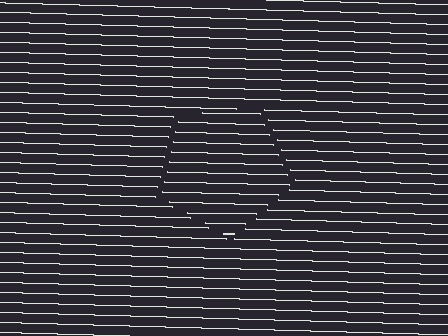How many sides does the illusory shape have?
5 sides — the line-ends trace a pentagon.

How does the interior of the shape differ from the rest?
The interior of the shape contains the same grating, shifted by half a period — the contour is defined by the phase discontinuity where line-ends from the inner and outer gratings abut.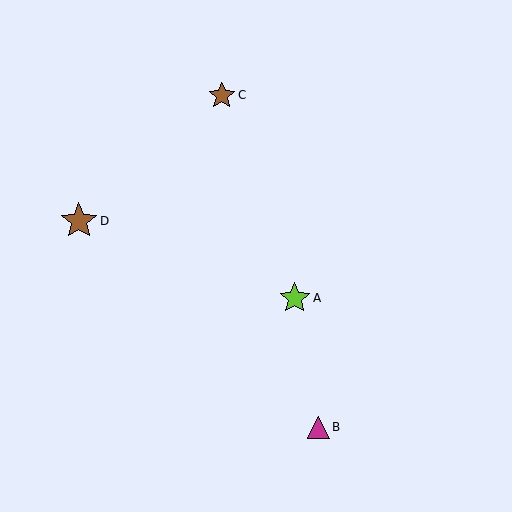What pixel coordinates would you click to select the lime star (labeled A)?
Click at (295, 298) to select the lime star A.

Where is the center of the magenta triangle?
The center of the magenta triangle is at (318, 427).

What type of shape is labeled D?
Shape D is a brown star.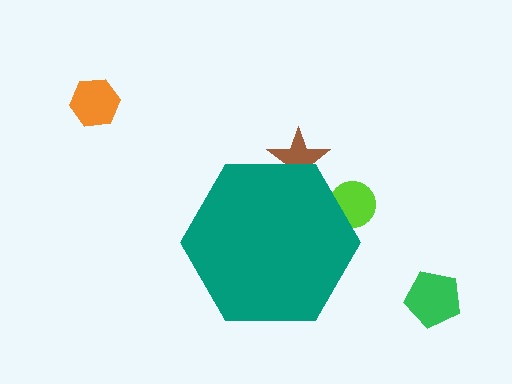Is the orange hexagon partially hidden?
No, the orange hexagon is fully visible.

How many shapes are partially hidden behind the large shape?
2 shapes are partially hidden.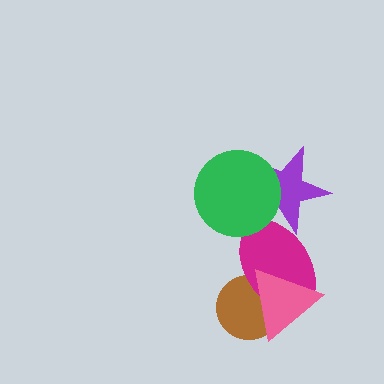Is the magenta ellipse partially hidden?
Yes, it is partially covered by another shape.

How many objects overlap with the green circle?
2 objects overlap with the green circle.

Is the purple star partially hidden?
Yes, it is partially covered by another shape.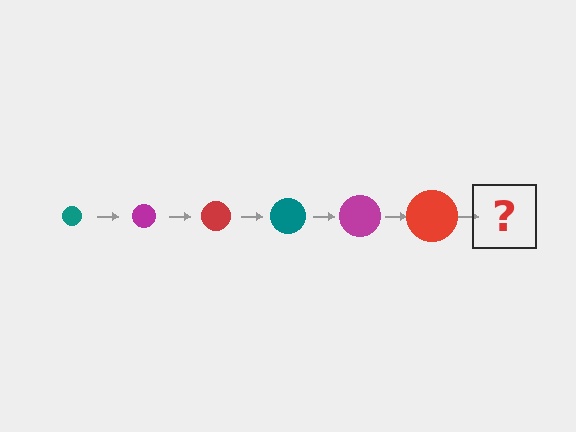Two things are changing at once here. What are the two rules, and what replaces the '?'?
The two rules are that the circle grows larger each step and the color cycles through teal, magenta, and red. The '?' should be a teal circle, larger than the previous one.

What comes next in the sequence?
The next element should be a teal circle, larger than the previous one.